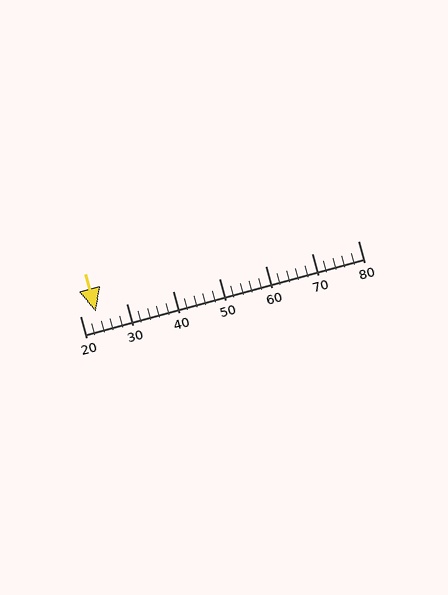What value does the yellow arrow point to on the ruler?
The yellow arrow points to approximately 23.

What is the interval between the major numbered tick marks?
The major tick marks are spaced 10 units apart.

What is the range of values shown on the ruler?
The ruler shows values from 20 to 80.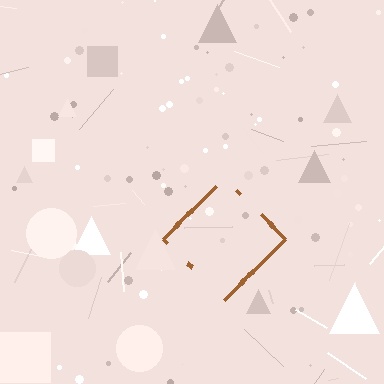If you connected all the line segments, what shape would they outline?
They would outline a diamond.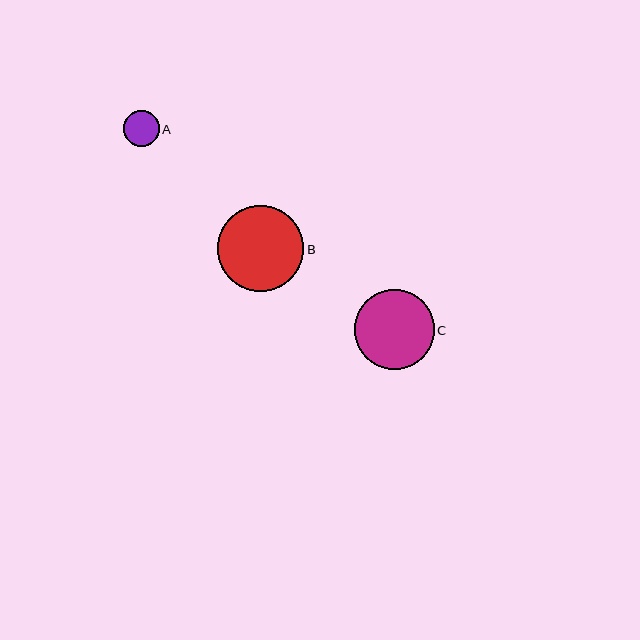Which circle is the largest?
Circle B is the largest with a size of approximately 86 pixels.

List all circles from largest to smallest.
From largest to smallest: B, C, A.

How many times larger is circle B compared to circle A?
Circle B is approximately 2.4 times the size of circle A.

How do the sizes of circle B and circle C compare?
Circle B and circle C are approximately the same size.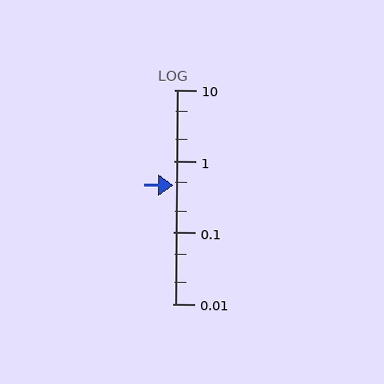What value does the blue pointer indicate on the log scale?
The pointer indicates approximately 0.46.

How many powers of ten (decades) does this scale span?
The scale spans 3 decades, from 0.01 to 10.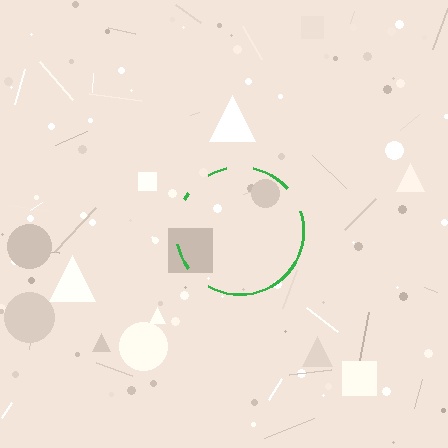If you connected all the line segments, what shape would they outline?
They would outline a circle.